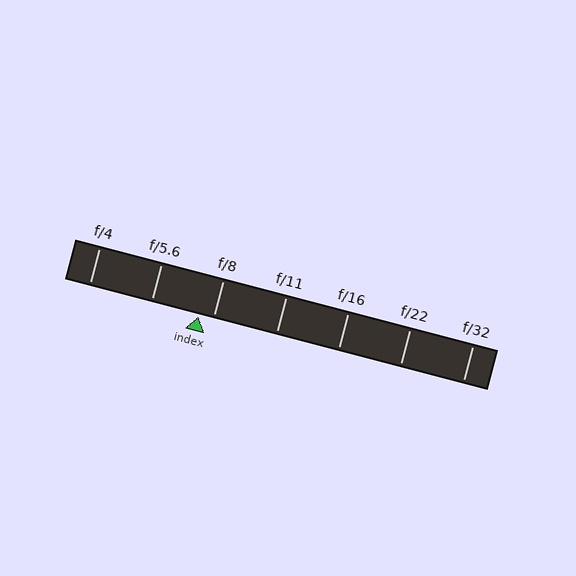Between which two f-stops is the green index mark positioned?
The index mark is between f/5.6 and f/8.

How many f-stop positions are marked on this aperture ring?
There are 7 f-stop positions marked.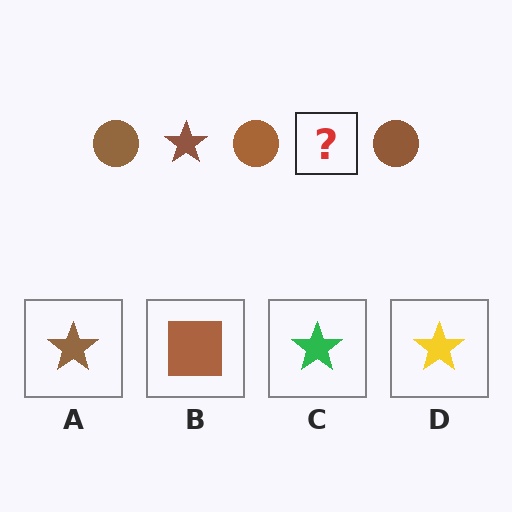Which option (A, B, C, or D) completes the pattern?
A.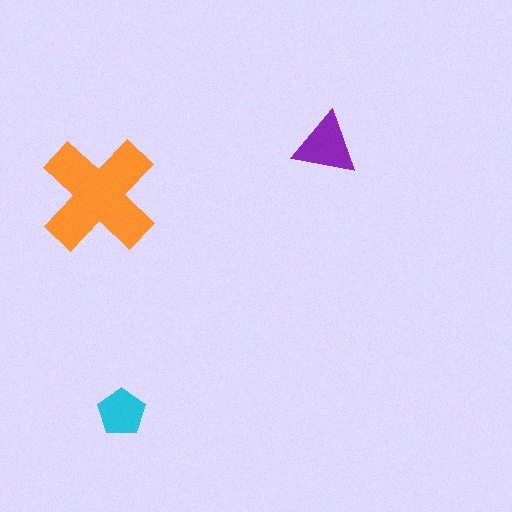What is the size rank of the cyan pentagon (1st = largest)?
3rd.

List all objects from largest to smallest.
The orange cross, the purple triangle, the cyan pentagon.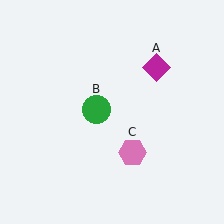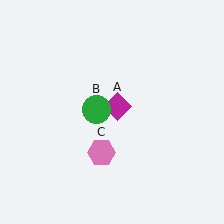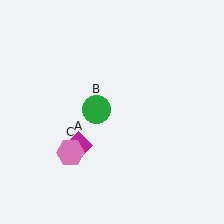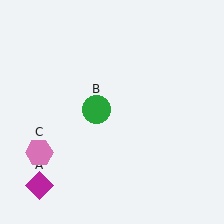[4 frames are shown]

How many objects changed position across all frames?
2 objects changed position: magenta diamond (object A), pink hexagon (object C).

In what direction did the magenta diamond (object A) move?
The magenta diamond (object A) moved down and to the left.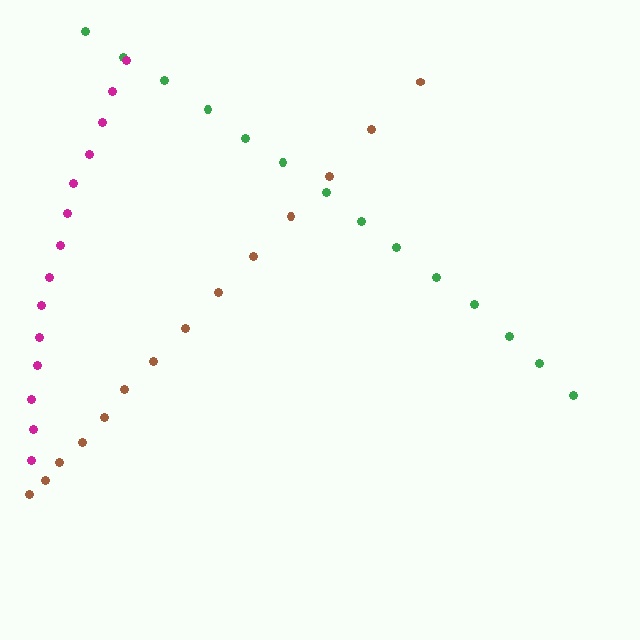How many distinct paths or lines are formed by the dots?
There are 3 distinct paths.